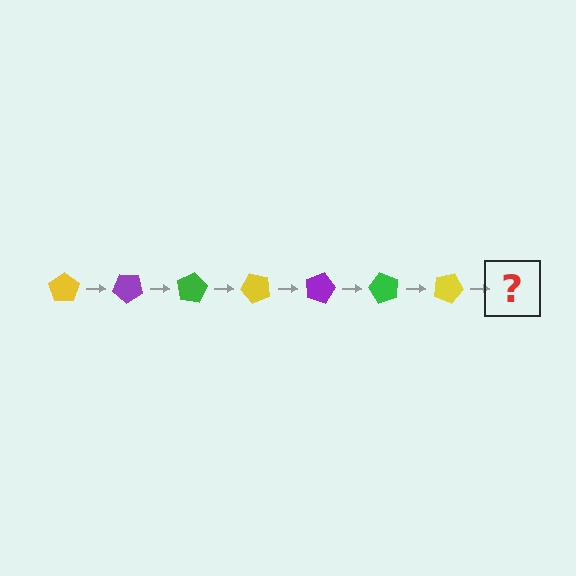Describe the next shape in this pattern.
It should be a purple pentagon, rotated 280 degrees from the start.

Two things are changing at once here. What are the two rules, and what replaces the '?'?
The two rules are that it rotates 40 degrees each step and the color cycles through yellow, purple, and green. The '?' should be a purple pentagon, rotated 280 degrees from the start.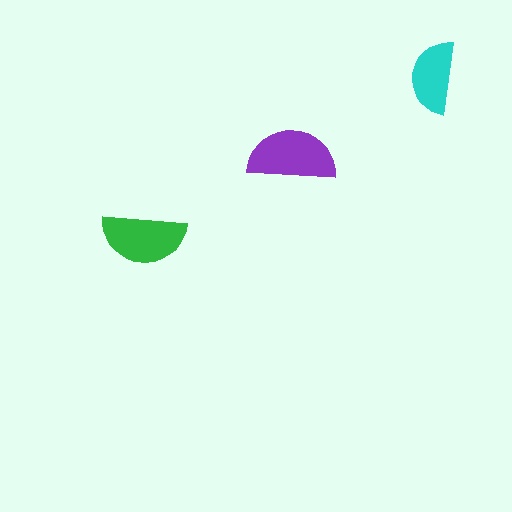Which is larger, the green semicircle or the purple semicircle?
The purple one.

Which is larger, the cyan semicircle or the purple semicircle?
The purple one.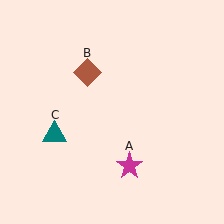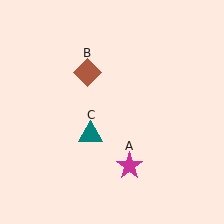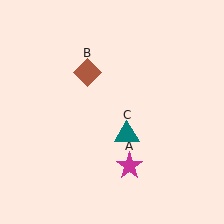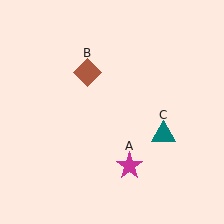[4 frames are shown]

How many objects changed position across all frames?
1 object changed position: teal triangle (object C).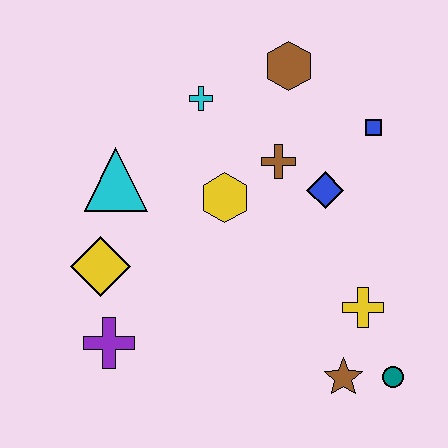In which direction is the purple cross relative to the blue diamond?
The purple cross is to the left of the blue diamond.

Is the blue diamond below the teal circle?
No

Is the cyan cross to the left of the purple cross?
No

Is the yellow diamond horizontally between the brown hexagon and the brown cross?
No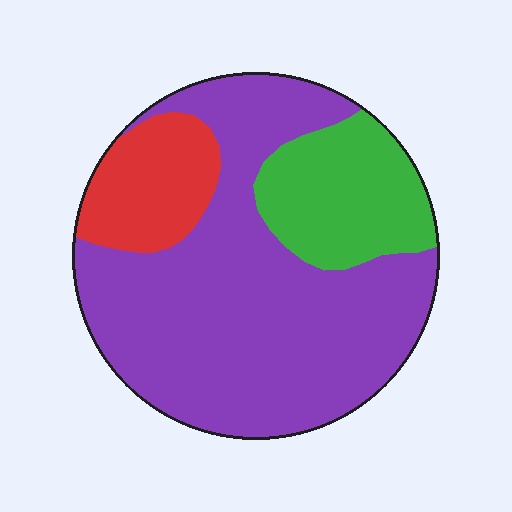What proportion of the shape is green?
Green covers roughly 20% of the shape.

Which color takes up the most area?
Purple, at roughly 65%.